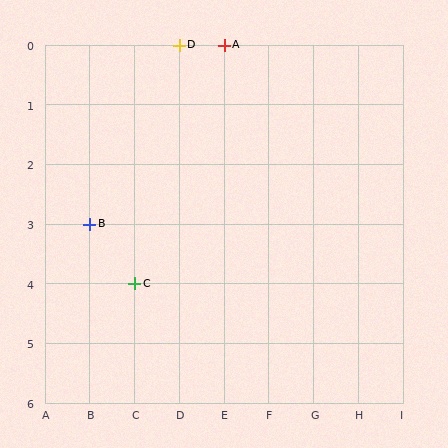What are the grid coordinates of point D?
Point D is at grid coordinates (D, 0).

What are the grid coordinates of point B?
Point B is at grid coordinates (B, 3).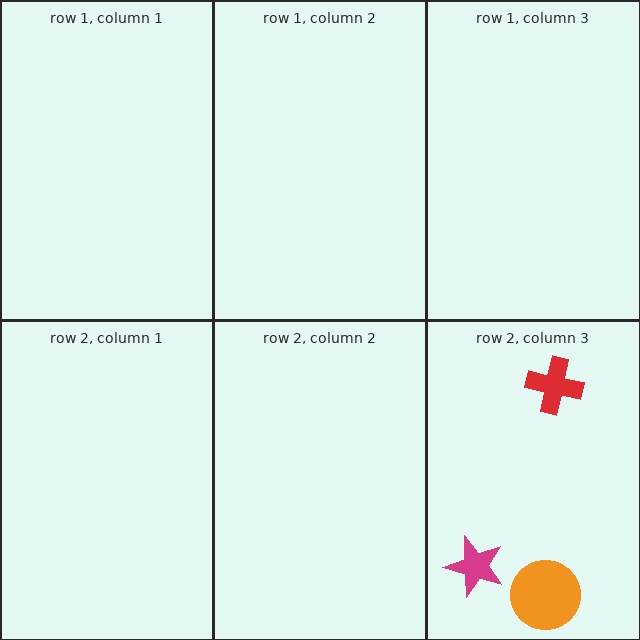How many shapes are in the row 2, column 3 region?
3.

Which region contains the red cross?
The row 2, column 3 region.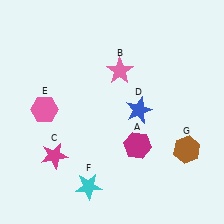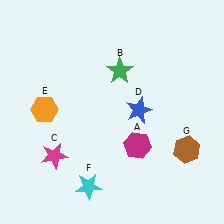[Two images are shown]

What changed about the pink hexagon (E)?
In Image 1, E is pink. In Image 2, it changed to orange.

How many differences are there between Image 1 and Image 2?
There are 2 differences between the two images.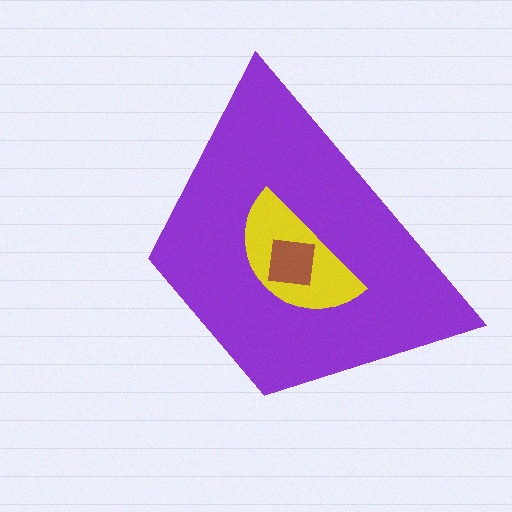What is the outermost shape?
The purple trapezoid.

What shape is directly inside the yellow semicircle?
The brown square.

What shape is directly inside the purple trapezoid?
The yellow semicircle.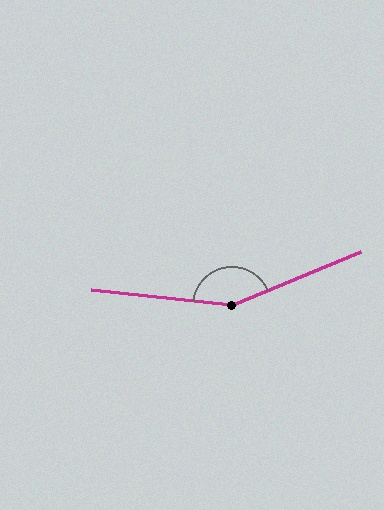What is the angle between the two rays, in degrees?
Approximately 151 degrees.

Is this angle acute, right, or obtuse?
It is obtuse.